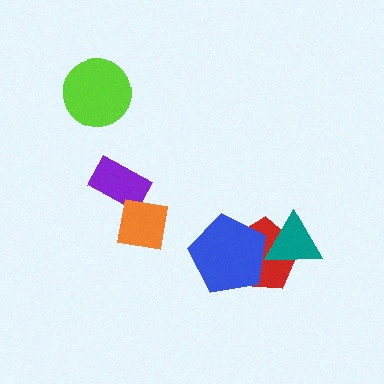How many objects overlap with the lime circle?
0 objects overlap with the lime circle.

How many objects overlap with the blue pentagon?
2 objects overlap with the blue pentagon.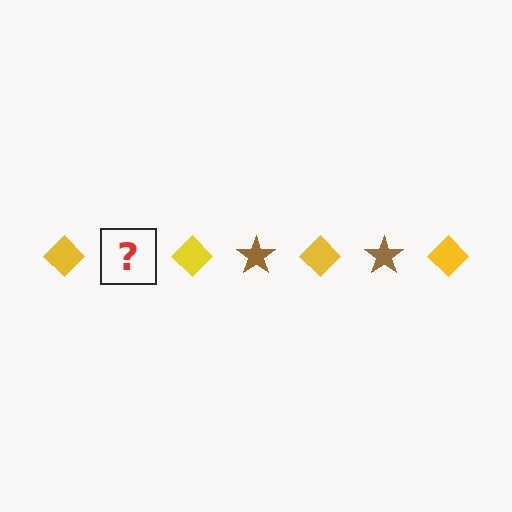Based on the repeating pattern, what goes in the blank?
The blank should be a brown star.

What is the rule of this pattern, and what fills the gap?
The rule is that the pattern alternates between yellow diamond and brown star. The gap should be filled with a brown star.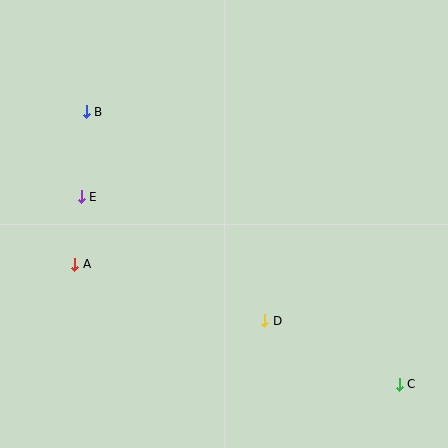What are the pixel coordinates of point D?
Point D is at (265, 321).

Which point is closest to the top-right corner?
Point D is closest to the top-right corner.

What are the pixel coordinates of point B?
Point B is at (86, 112).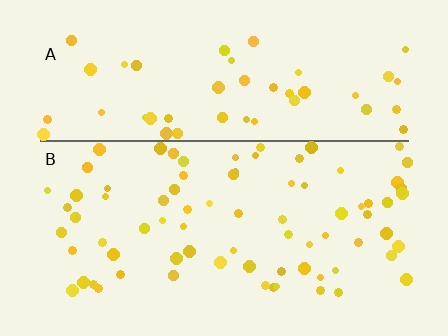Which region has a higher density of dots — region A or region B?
B (the bottom).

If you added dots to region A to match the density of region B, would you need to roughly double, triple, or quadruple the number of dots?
Approximately double.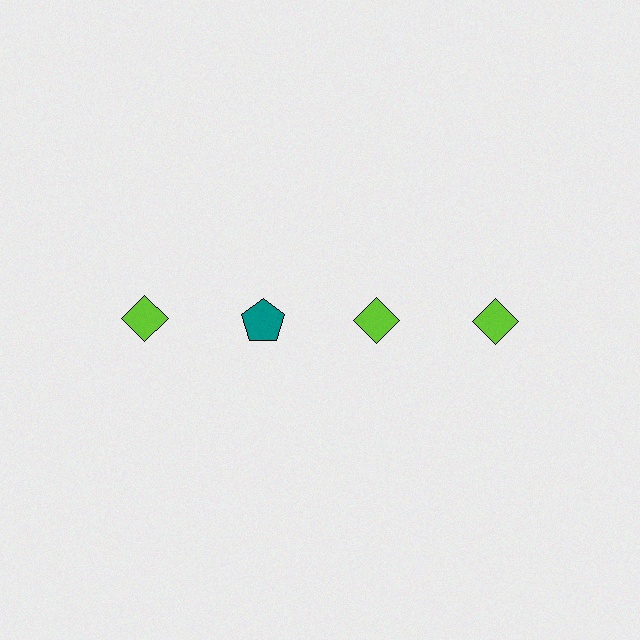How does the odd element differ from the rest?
It differs in both color (teal instead of lime) and shape (pentagon instead of diamond).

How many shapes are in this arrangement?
There are 4 shapes arranged in a grid pattern.